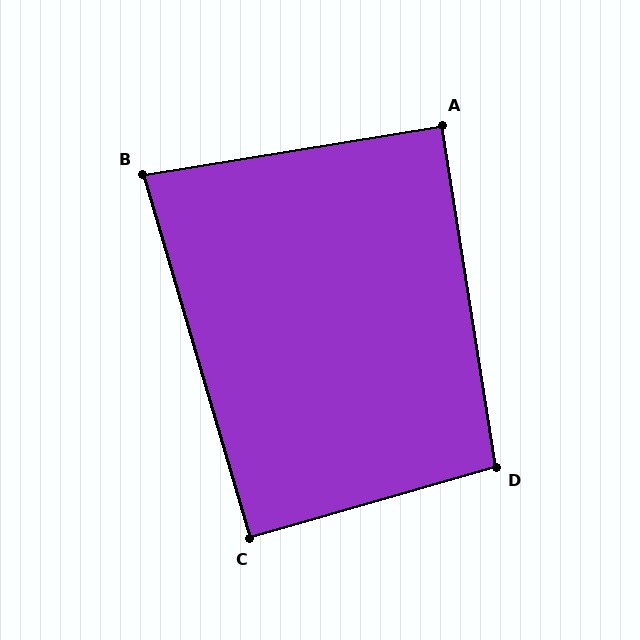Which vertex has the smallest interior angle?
B, at approximately 83 degrees.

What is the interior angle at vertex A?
Approximately 90 degrees (approximately right).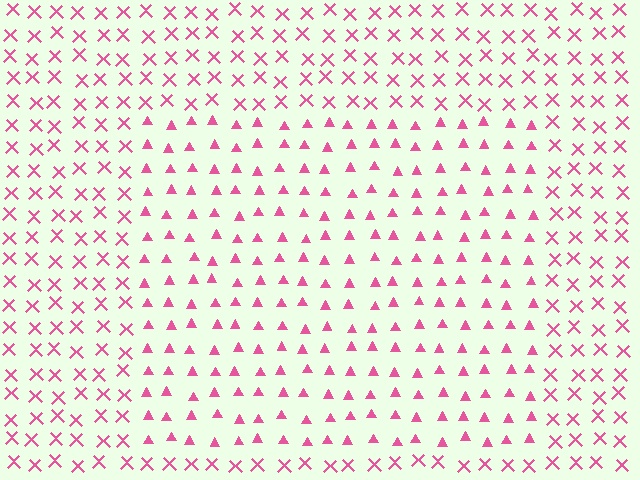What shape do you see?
I see a rectangle.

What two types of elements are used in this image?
The image uses triangles inside the rectangle region and X marks outside it.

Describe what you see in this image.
The image is filled with small pink elements arranged in a uniform grid. A rectangle-shaped region contains triangles, while the surrounding area contains X marks. The boundary is defined purely by the change in element shape.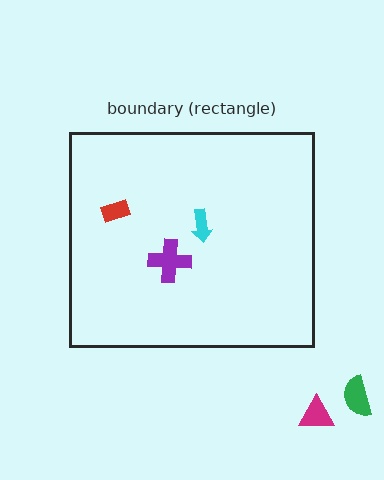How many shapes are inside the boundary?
3 inside, 2 outside.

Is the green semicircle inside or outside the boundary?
Outside.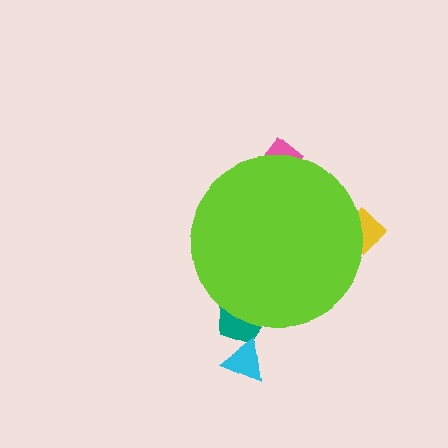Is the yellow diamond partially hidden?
Yes, the yellow diamond is partially hidden behind the lime circle.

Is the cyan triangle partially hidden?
No, the cyan triangle is fully visible.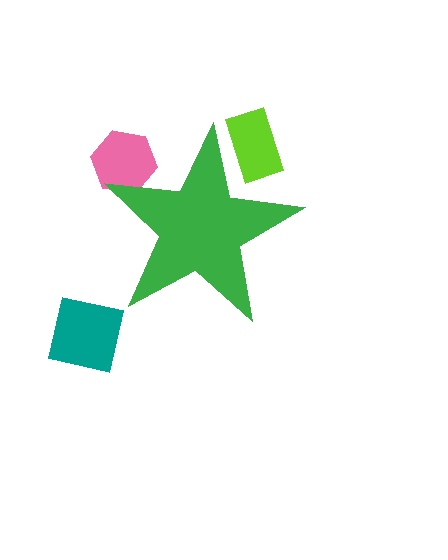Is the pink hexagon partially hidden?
Yes, the pink hexagon is partially hidden behind the green star.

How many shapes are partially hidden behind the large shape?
2 shapes are partially hidden.